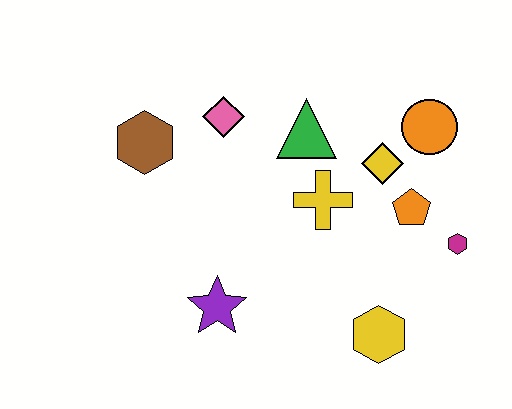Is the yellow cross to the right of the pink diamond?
Yes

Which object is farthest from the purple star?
The orange circle is farthest from the purple star.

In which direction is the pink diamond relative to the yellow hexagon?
The pink diamond is above the yellow hexagon.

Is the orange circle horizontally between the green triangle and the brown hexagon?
No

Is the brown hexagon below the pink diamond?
Yes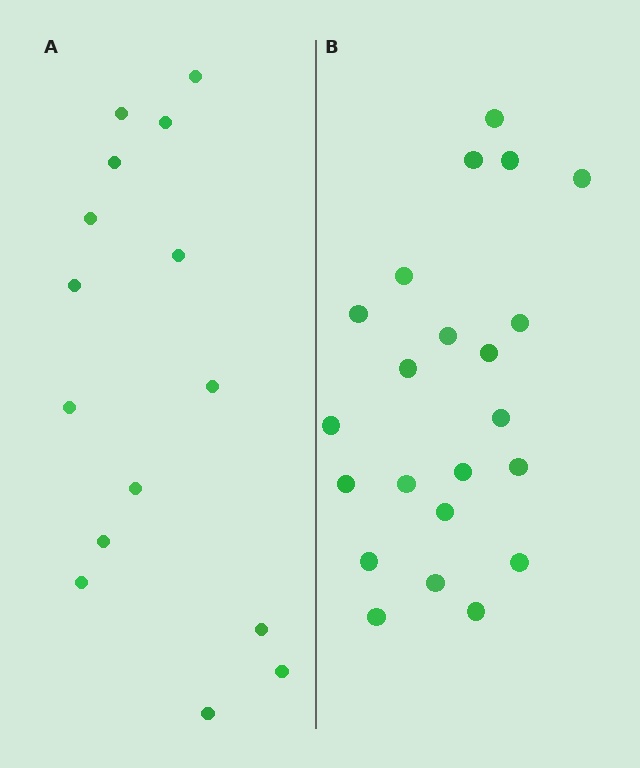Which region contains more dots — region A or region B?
Region B (the right region) has more dots.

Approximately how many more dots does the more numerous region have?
Region B has roughly 8 or so more dots than region A.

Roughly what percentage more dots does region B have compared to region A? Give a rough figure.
About 45% more.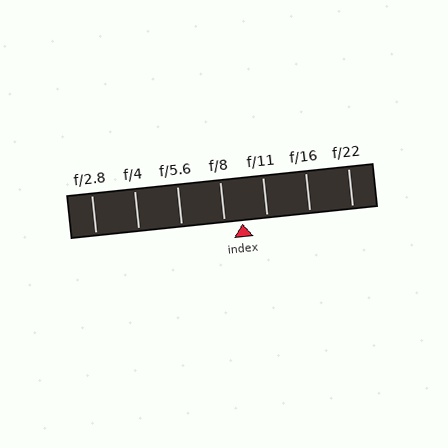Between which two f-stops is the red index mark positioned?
The index mark is between f/8 and f/11.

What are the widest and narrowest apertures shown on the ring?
The widest aperture shown is f/2.8 and the narrowest is f/22.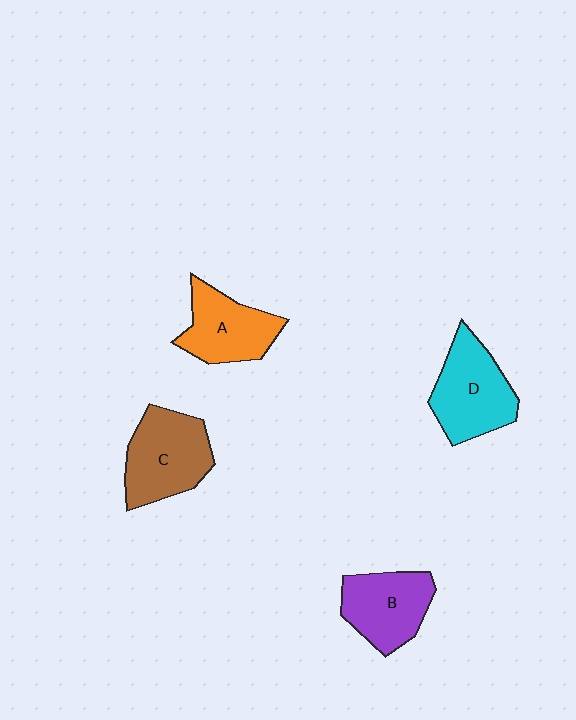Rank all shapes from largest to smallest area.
From largest to smallest: C (brown), D (cyan), B (purple), A (orange).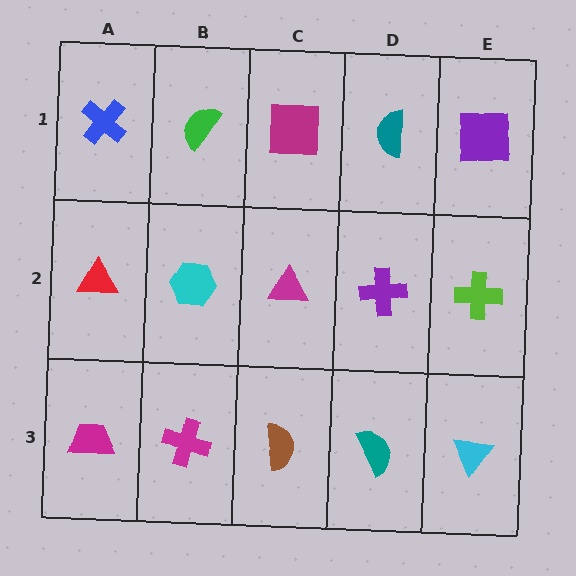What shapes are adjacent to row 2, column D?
A teal semicircle (row 1, column D), a teal semicircle (row 3, column D), a magenta triangle (row 2, column C), a lime cross (row 2, column E).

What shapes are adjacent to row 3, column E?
A lime cross (row 2, column E), a teal semicircle (row 3, column D).